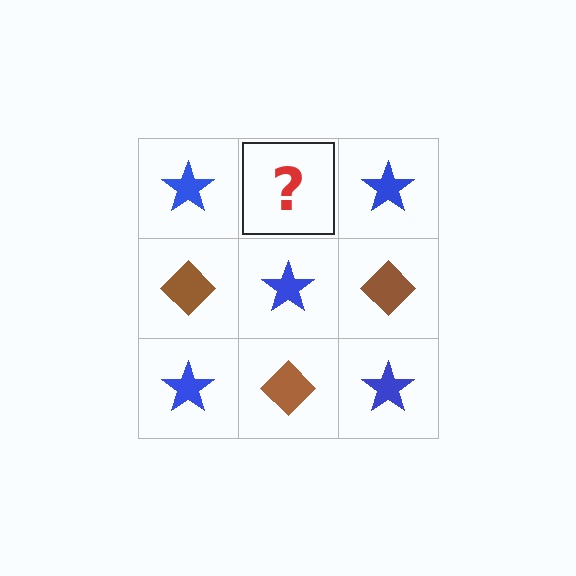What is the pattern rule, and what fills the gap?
The rule is that it alternates blue star and brown diamond in a checkerboard pattern. The gap should be filled with a brown diamond.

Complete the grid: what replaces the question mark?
The question mark should be replaced with a brown diamond.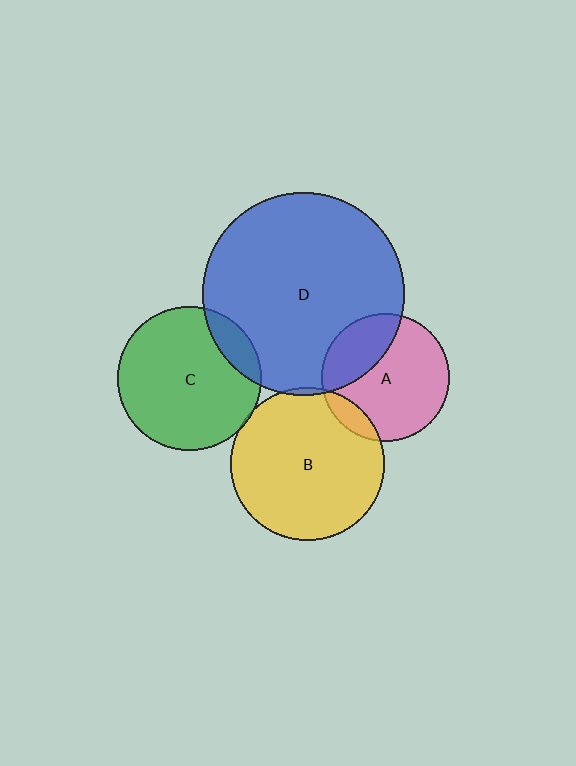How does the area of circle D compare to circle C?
Approximately 2.0 times.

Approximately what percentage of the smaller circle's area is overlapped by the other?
Approximately 30%.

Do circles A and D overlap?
Yes.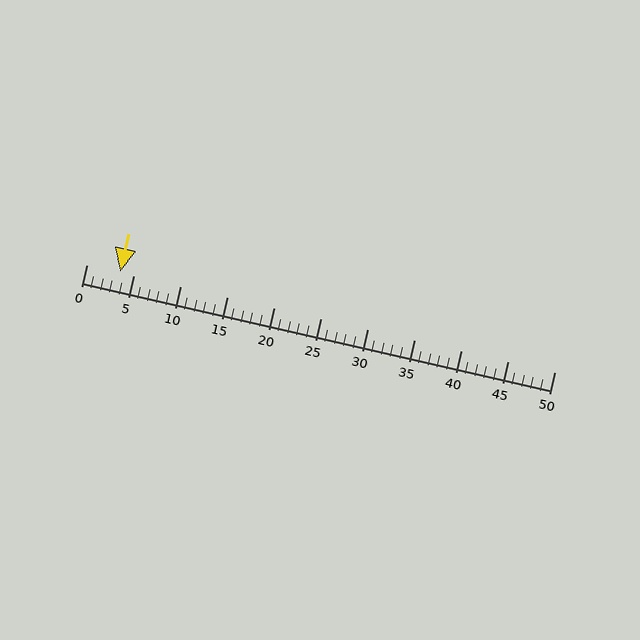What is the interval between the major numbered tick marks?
The major tick marks are spaced 5 units apart.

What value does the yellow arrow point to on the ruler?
The yellow arrow points to approximately 4.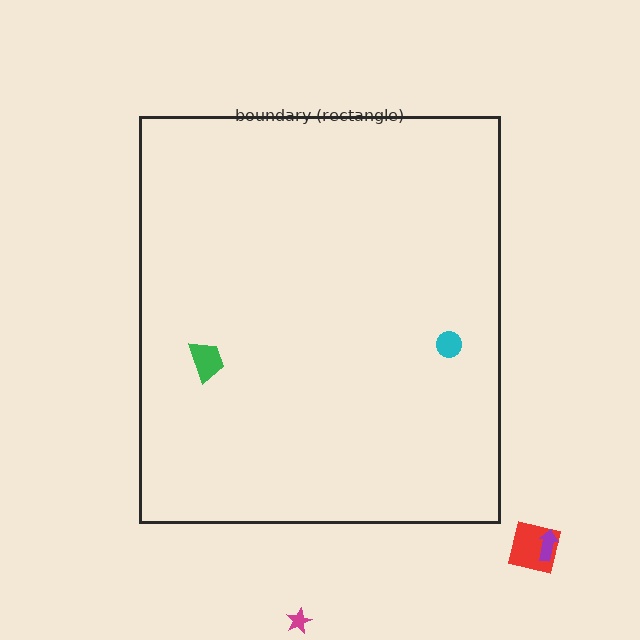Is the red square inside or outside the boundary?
Outside.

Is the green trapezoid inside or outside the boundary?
Inside.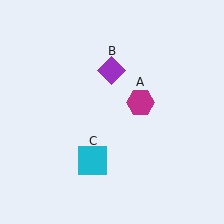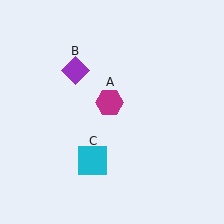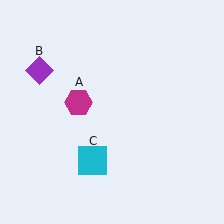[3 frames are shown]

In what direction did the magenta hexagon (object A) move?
The magenta hexagon (object A) moved left.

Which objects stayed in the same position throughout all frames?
Cyan square (object C) remained stationary.